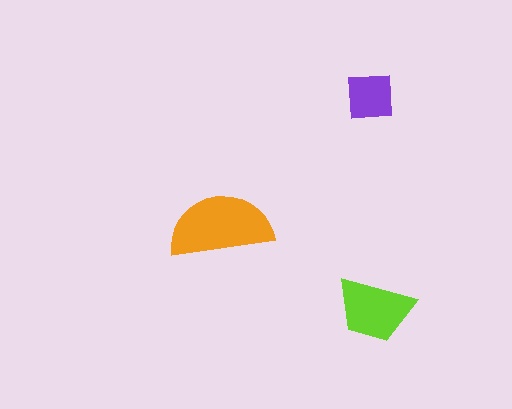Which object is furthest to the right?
The lime trapezoid is rightmost.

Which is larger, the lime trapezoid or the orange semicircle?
The orange semicircle.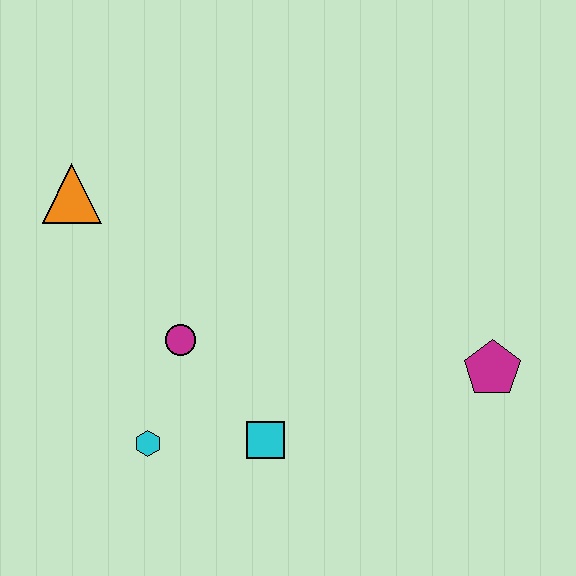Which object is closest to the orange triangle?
The magenta circle is closest to the orange triangle.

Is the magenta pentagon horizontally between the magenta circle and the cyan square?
No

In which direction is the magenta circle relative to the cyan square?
The magenta circle is above the cyan square.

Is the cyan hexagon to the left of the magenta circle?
Yes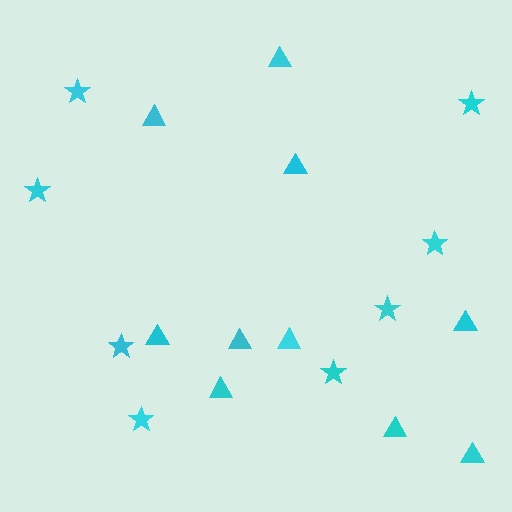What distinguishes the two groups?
There are 2 groups: one group of triangles (10) and one group of stars (8).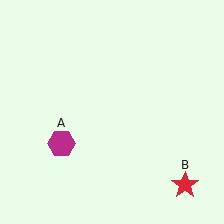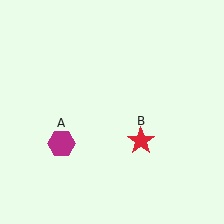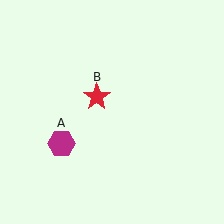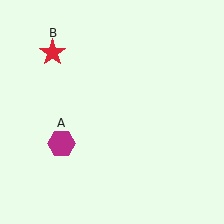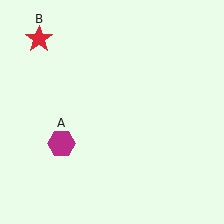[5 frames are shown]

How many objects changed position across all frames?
1 object changed position: red star (object B).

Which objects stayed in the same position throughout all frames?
Magenta hexagon (object A) remained stationary.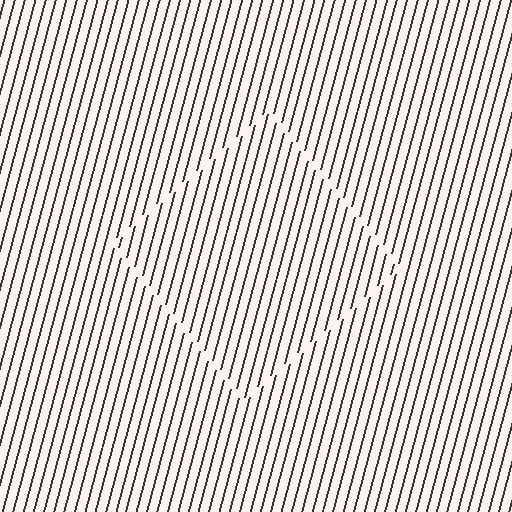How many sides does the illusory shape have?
4 sides — the line-ends trace a square.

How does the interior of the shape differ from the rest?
The interior of the shape contains the same grating, shifted by half a period — the contour is defined by the phase discontinuity where line-ends from the inner and outer gratings abut.